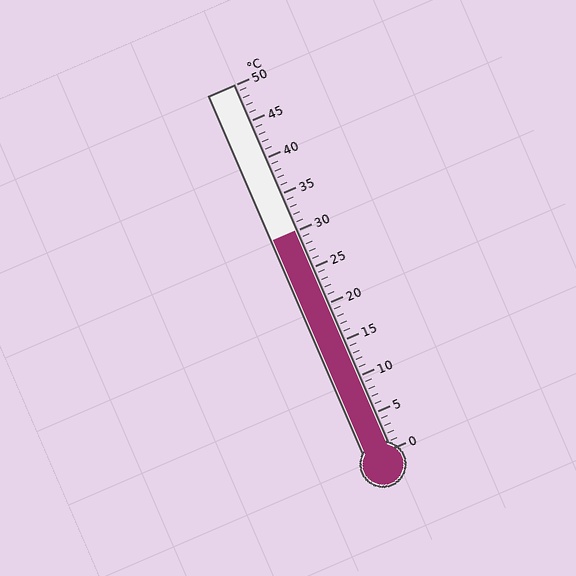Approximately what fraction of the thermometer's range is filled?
The thermometer is filled to approximately 60% of its range.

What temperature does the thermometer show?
The thermometer shows approximately 30°C.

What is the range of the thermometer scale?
The thermometer scale ranges from 0°C to 50°C.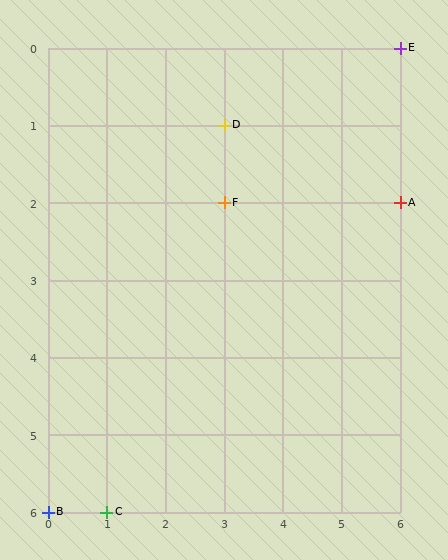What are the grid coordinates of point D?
Point D is at grid coordinates (3, 1).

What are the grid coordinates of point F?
Point F is at grid coordinates (3, 2).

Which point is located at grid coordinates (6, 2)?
Point A is at (6, 2).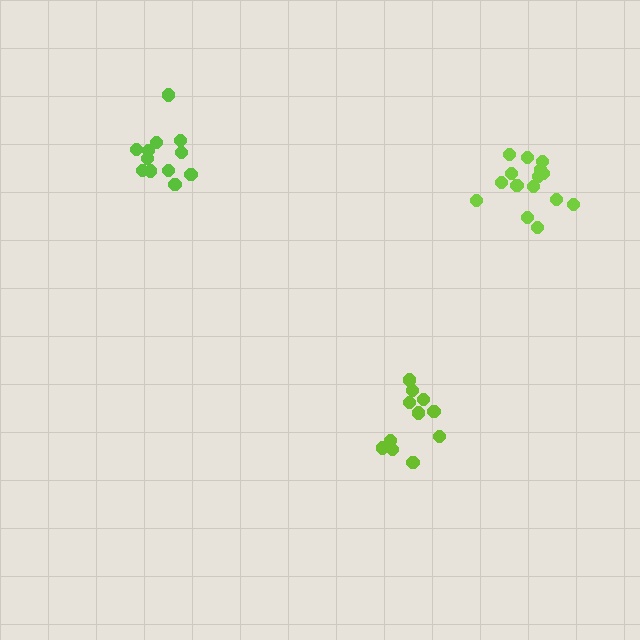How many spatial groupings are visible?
There are 3 spatial groupings.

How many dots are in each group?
Group 1: 15 dots, Group 2: 12 dots, Group 3: 11 dots (38 total).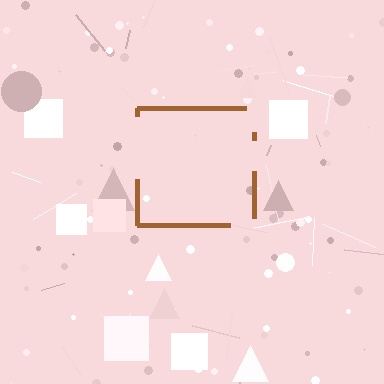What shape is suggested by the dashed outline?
The dashed outline suggests a square.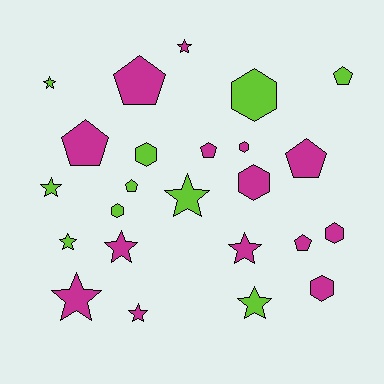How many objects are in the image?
There are 24 objects.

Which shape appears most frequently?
Star, with 10 objects.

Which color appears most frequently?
Magenta, with 14 objects.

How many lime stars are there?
There are 5 lime stars.